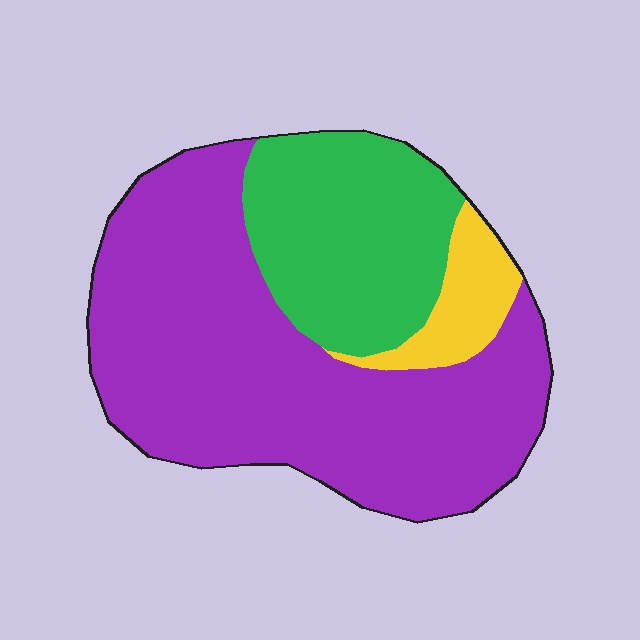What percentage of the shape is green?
Green covers roughly 30% of the shape.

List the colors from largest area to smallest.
From largest to smallest: purple, green, yellow.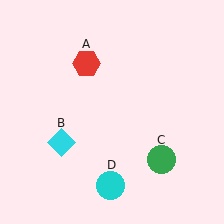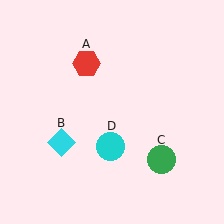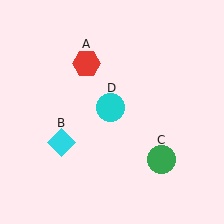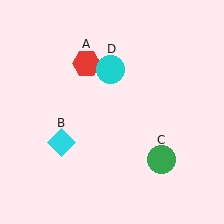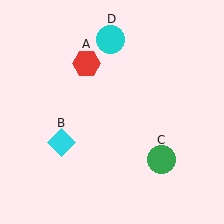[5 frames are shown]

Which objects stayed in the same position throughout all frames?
Red hexagon (object A) and cyan diamond (object B) and green circle (object C) remained stationary.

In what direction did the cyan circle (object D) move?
The cyan circle (object D) moved up.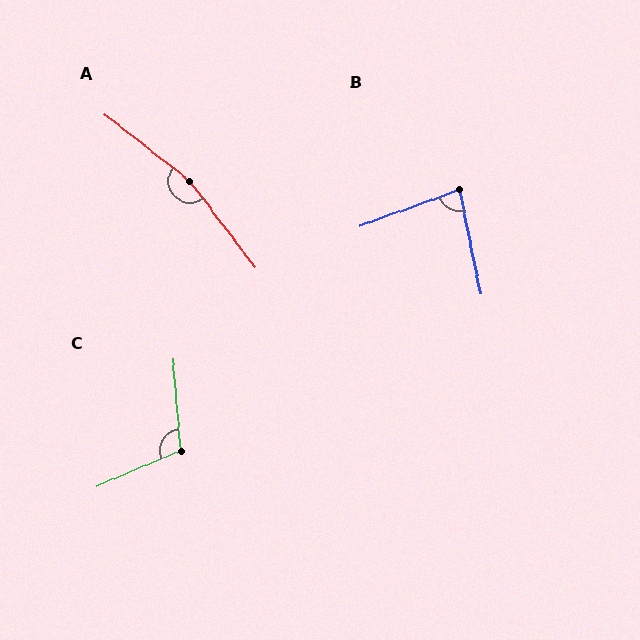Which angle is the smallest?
B, at approximately 82 degrees.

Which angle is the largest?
A, at approximately 166 degrees.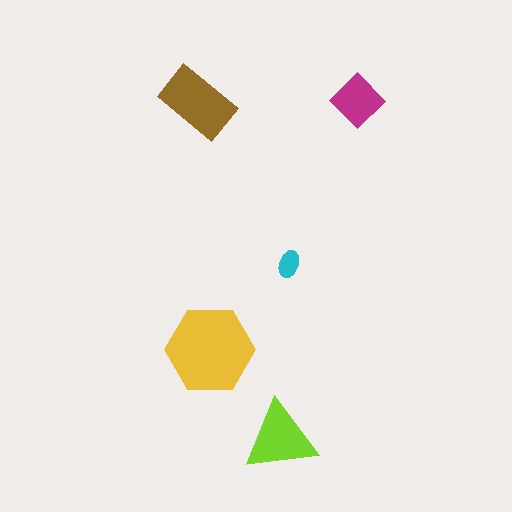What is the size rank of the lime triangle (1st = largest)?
3rd.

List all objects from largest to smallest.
The yellow hexagon, the brown rectangle, the lime triangle, the magenta diamond, the cyan ellipse.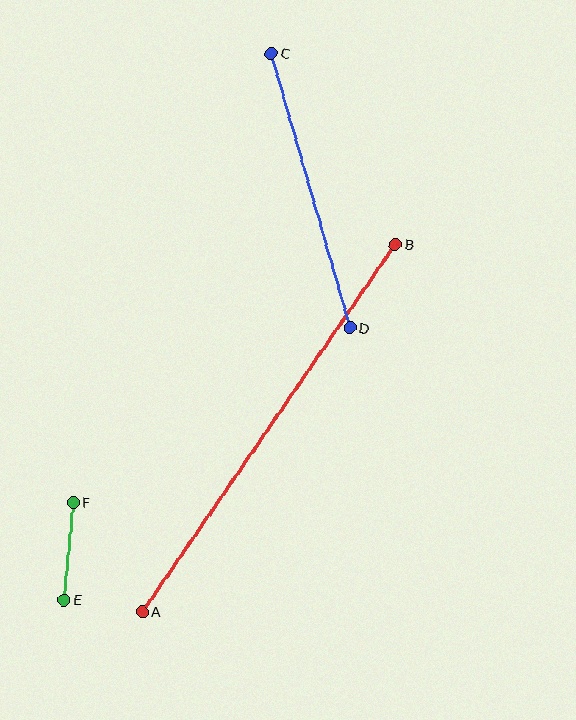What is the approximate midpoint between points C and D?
The midpoint is at approximately (311, 190) pixels.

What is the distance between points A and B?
The distance is approximately 446 pixels.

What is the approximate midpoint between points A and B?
The midpoint is at approximately (269, 428) pixels.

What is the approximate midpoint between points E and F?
The midpoint is at approximately (69, 551) pixels.